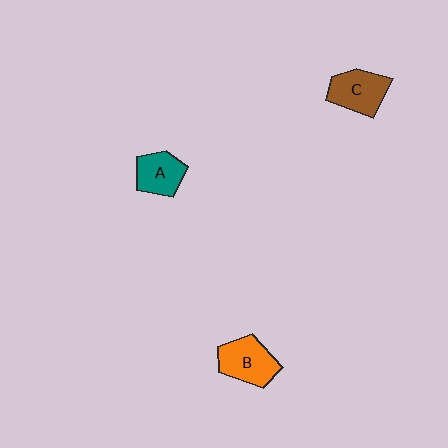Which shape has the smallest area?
Shape A (teal).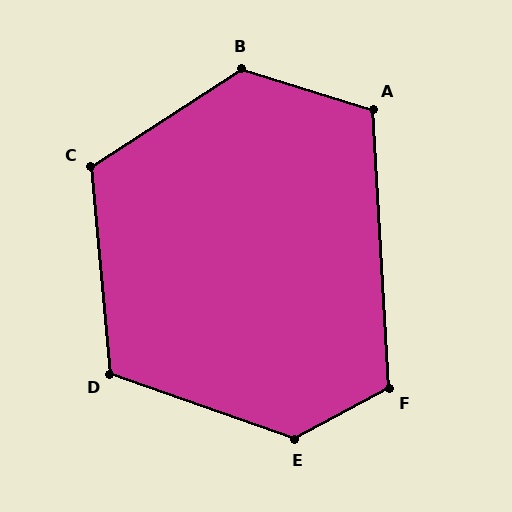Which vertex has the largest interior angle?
E, at approximately 132 degrees.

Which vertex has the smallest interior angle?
A, at approximately 110 degrees.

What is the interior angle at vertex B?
Approximately 130 degrees (obtuse).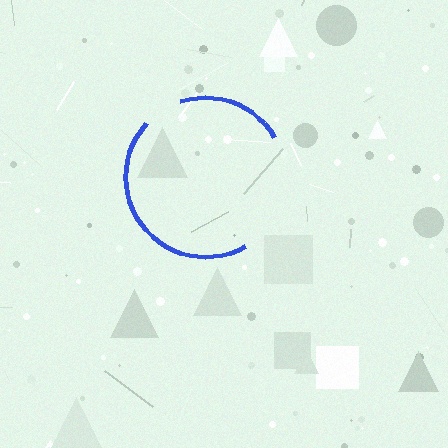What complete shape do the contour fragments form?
The contour fragments form a circle.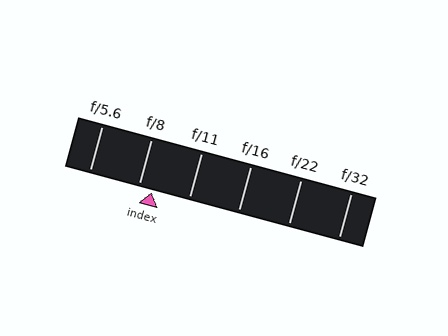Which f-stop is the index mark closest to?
The index mark is closest to f/8.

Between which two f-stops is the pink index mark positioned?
The index mark is between f/8 and f/11.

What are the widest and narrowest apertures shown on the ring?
The widest aperture shown is f/5.6 and the narrowest is f/32.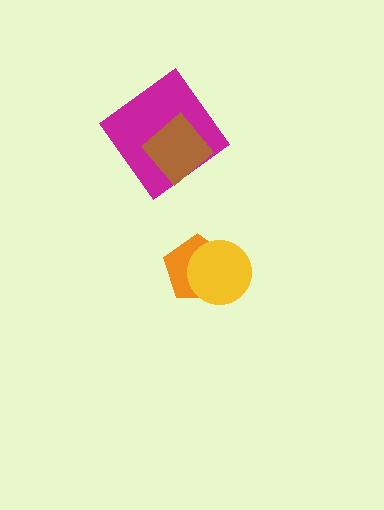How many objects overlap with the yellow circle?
1 object overlaps with the yellow circle.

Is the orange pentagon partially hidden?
Yes, it is partially covered by another shape.